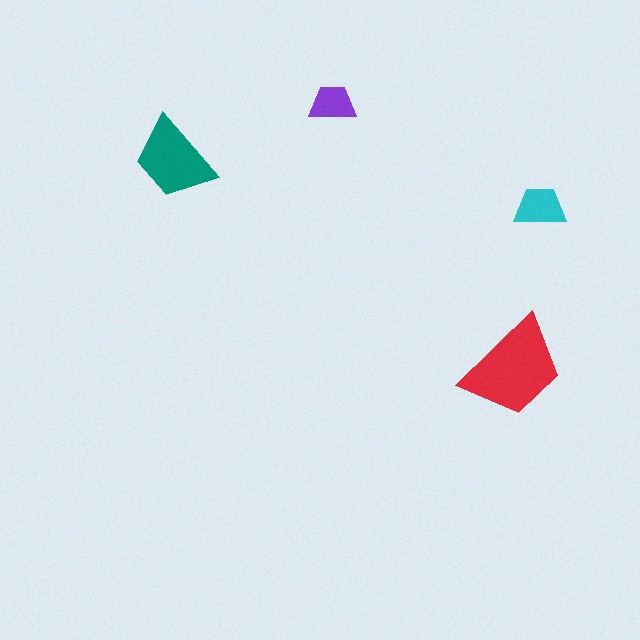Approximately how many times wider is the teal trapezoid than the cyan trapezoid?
About 1.5 times wider.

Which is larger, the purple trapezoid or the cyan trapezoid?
The cyan one.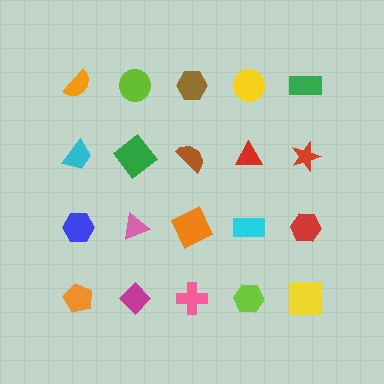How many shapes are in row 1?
5 shapes.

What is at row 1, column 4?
A yellow circle.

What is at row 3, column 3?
An orange square.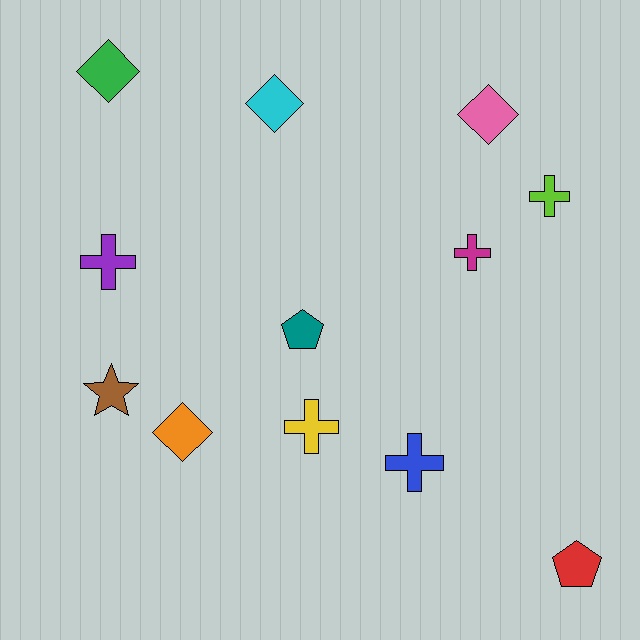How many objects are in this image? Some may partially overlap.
There are 12 objects.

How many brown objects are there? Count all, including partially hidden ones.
There is 1 brown object.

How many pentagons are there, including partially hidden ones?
There are 2 pentagons.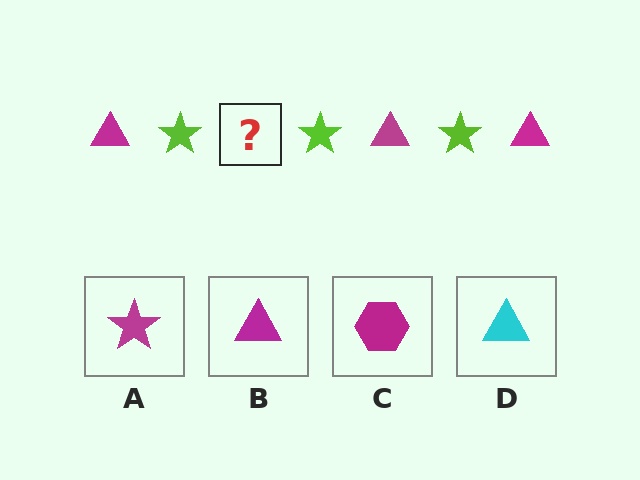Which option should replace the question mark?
Option B.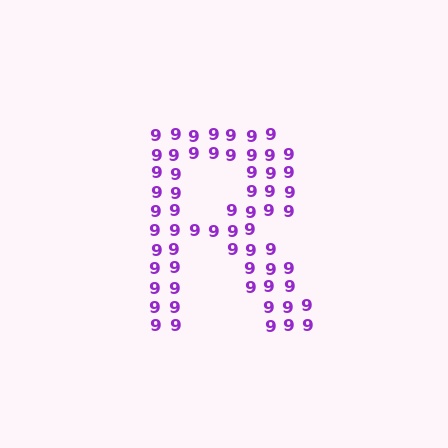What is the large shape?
The large shape is the letter R.